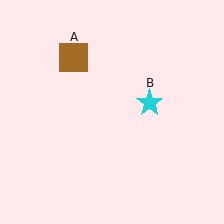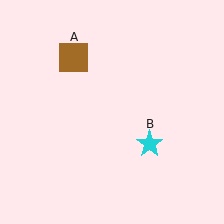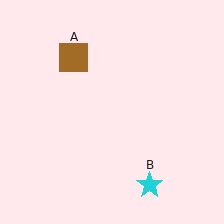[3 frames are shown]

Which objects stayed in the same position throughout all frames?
Brown square (object A) remained stationary.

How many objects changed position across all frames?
1 object changed position: cyan star (object B).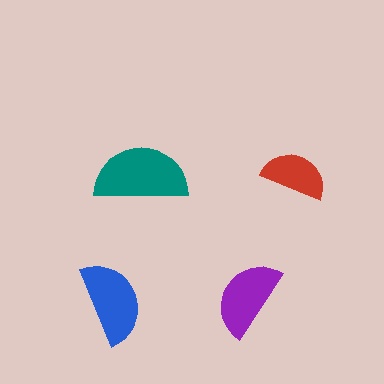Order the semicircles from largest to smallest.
the teal one, the blue one, the purple one, the red one.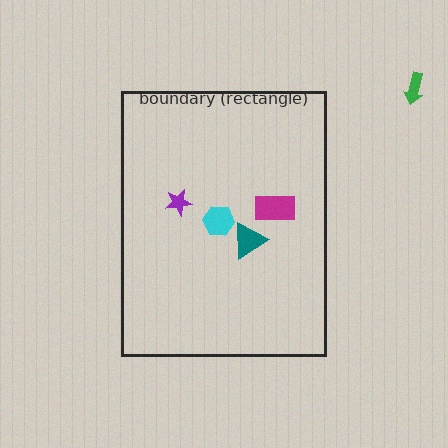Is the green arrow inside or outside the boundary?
Outside.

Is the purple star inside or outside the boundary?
Inside.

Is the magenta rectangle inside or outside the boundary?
Inside.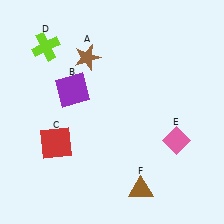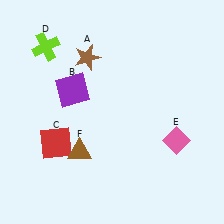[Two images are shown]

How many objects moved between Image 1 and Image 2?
1 object moved between the two images.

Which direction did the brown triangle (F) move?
The brown triangle (F) moved left.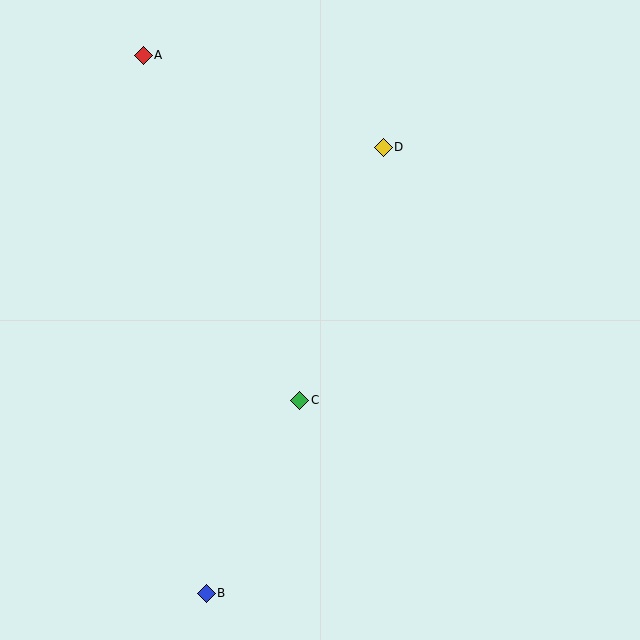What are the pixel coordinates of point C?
Point C is at (300, 400).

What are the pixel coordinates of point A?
Point A is at (143, 55).